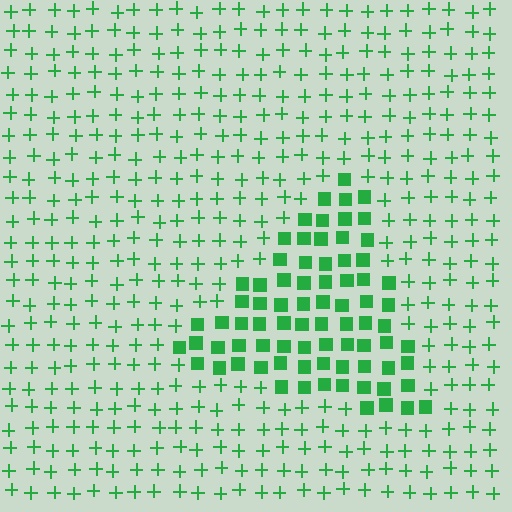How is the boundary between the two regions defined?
The boundary is defined by a change in element shape: squares inside vs. plus signs outside. All elements share the same color and spacing.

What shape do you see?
I see a triangle.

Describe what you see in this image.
The image is filled with small green elements arranged in a uniform grid. A triangle-shaped region contains squares, while the surrounding area contains plus signs. The boundary is defined purely by the change in element shape.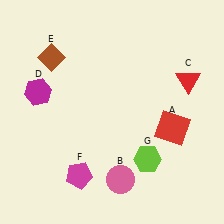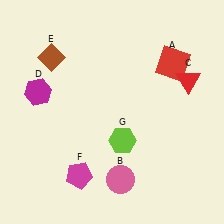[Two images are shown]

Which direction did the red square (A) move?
The red square (A) moved up.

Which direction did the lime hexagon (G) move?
The lime hexagon (G) moved left.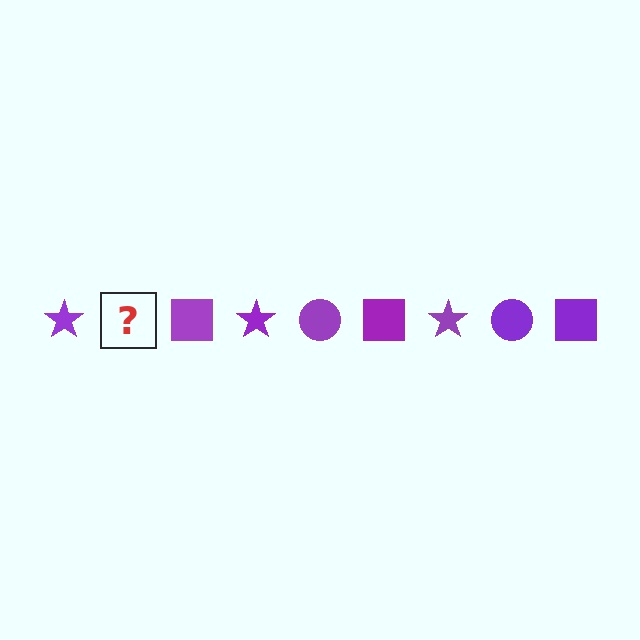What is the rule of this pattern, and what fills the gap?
The rule is that the pattern cycles through star, circle, square shapes in purple. The gap should be filled with a purple circle.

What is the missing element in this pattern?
The missing element is a purple circle.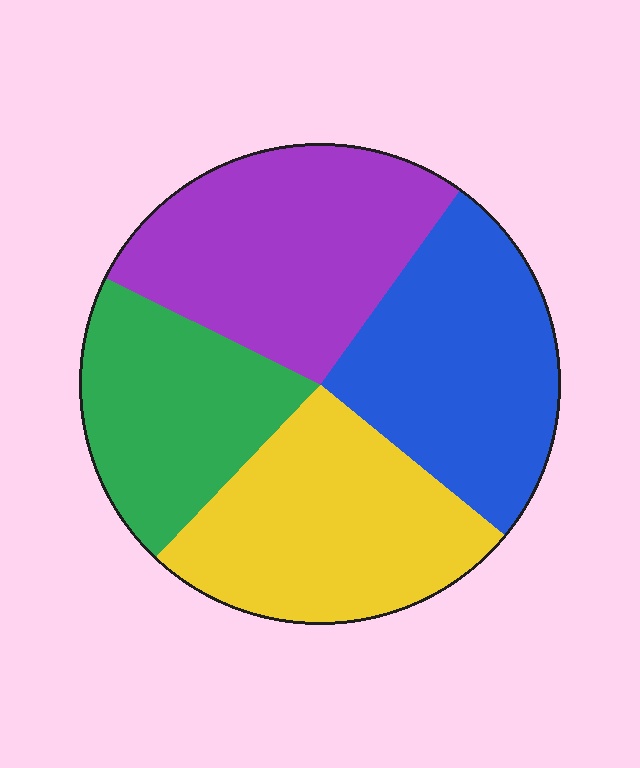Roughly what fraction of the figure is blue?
Blue covers about 25% of the figure.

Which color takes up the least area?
Green, at roughly 20%.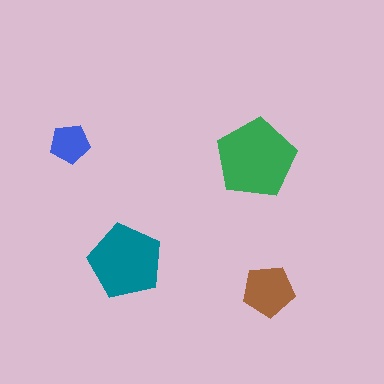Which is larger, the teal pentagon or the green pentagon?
The green one.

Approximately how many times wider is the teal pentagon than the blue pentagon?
About 2 times wider.